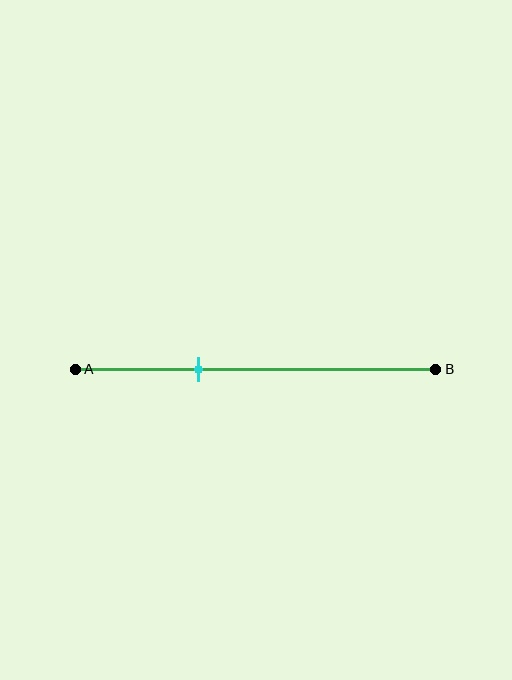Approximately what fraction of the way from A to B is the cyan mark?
The cyan mark is approximately 35% of the way from A to B.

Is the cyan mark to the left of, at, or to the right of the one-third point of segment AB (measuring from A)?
The cyan mark is approximately at the one-third point of segment AB.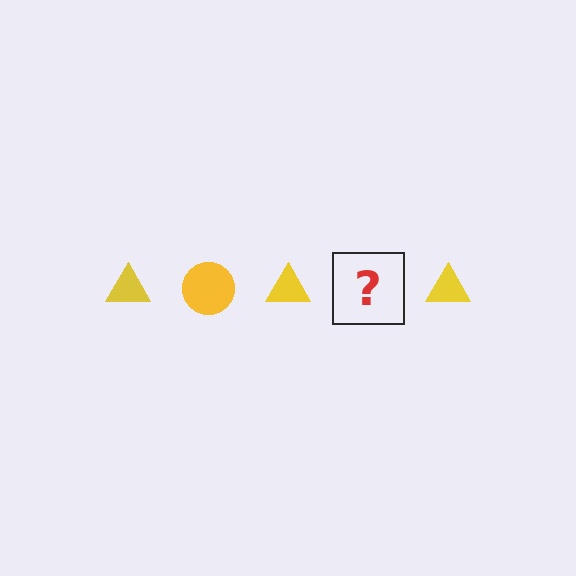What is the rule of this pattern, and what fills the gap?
The rule is that the pattern cycles through triangle, circle shapes in yellow. The gap should be filled with a yellow circle.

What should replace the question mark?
The question mark should be replaced with a yellow circle.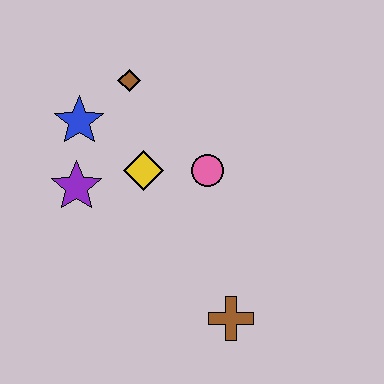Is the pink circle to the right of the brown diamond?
Yes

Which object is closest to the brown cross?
The pink circle is closest to the brown cross.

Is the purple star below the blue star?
Yes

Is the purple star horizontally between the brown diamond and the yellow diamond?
No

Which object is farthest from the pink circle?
The brown cross is farthest from the pink circle.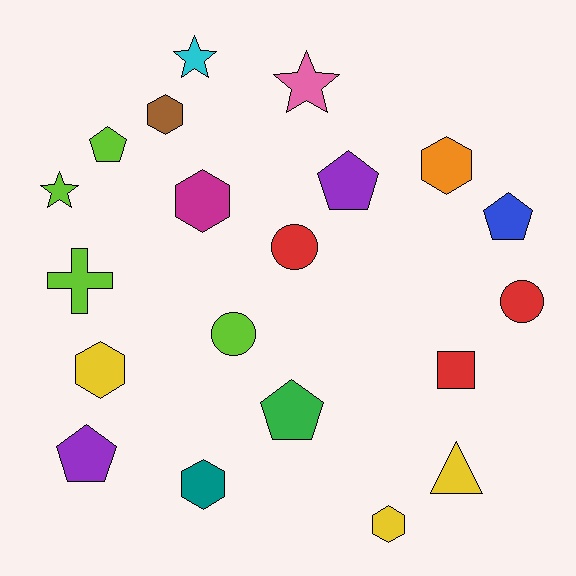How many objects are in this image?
There are 20 objects.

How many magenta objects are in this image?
There is 1 magenta object.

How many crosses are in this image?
There is 1 cross.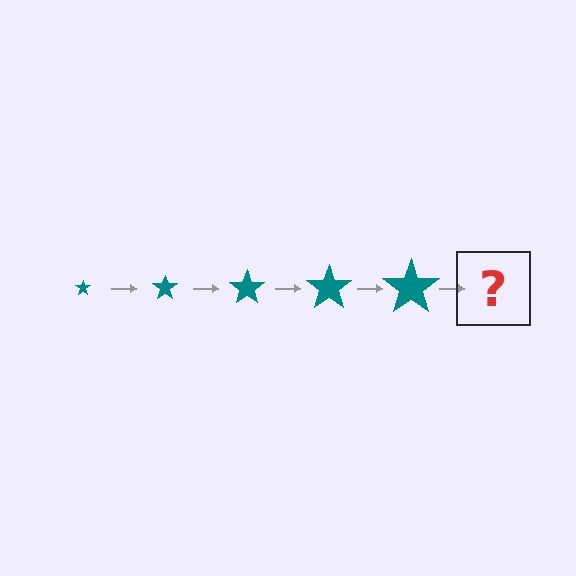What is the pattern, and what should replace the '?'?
The pattern is that the star gets progressively larger each step. The '?' should be a teal star, larger than the previous one.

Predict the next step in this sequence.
The next step is a teal star, larger than the previous one.